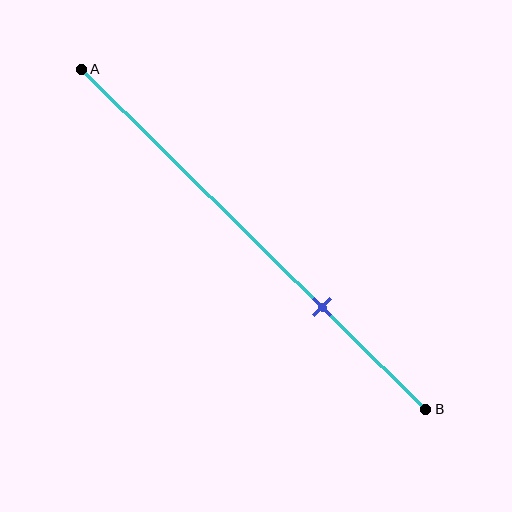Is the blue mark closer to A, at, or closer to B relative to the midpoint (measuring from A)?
The blue mark is closer to point B than the midpoint of segment AB.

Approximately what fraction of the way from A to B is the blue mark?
The blue mark is approximately 70% of the way from A to B.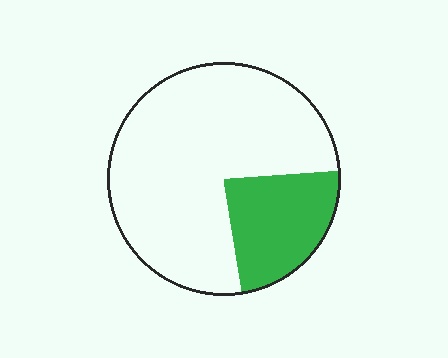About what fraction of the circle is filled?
About one quarter (1/4).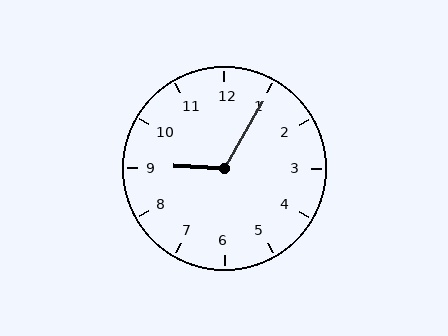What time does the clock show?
9:05.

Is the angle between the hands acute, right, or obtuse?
It is obtuse.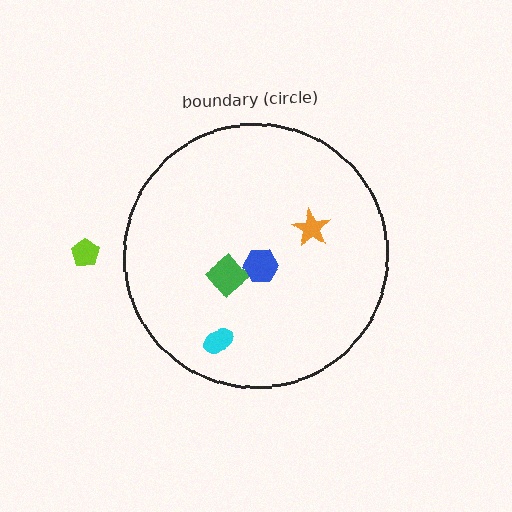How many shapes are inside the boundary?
4 inside, 1 outside.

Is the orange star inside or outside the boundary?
Inside.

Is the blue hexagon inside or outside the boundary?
Inside.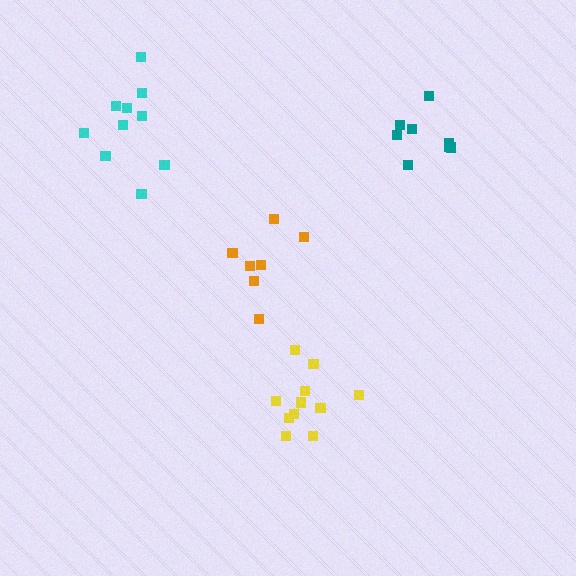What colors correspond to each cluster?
The clusters are colored: yellow, orange, teal, cyan.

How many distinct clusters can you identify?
There are 4 distinct clusters.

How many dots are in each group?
Group 1: 11 dots, Group 2: 7 dots, Group 3: 8 dots, Group 4: 10 dots (36 total).